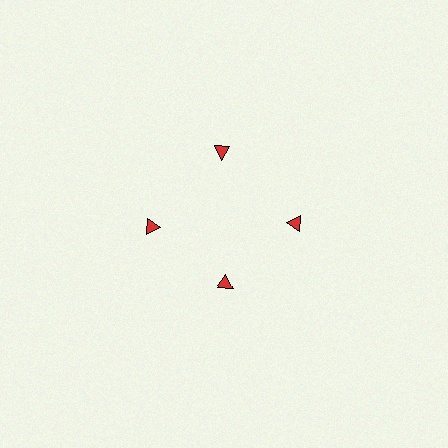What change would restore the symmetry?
The symmetry would be restored by moving it outward, back onto the ring so that all 4 triangles sit at equal angles and equal distance from the center.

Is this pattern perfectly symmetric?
No. The 4 red triangles are arranged in a ring, but one element near the 6 o'clock position is pulled inward toward the center, breaking the 4-fold rotational symmetry.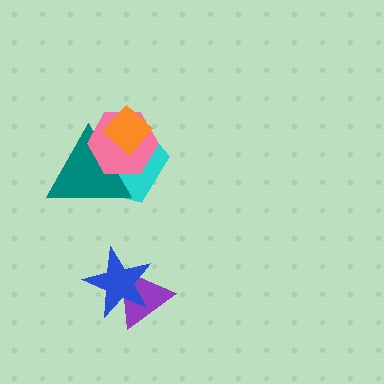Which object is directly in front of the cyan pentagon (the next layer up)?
The teal triangle is directly in front of the cyan pentagon.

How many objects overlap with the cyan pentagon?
3 objects overlap with the cyan pentagon.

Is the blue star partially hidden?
No, no other shape covers it.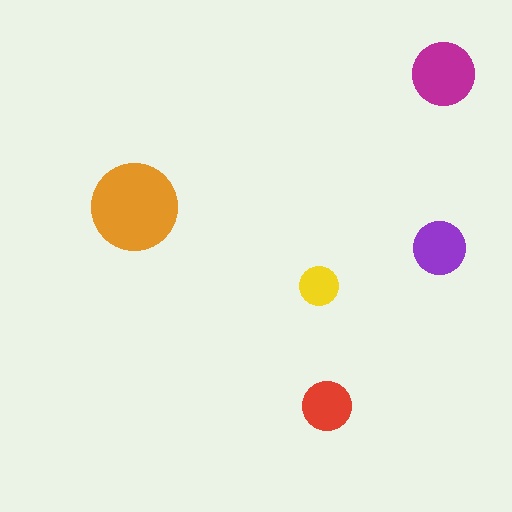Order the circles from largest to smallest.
the orange one, the magenta one, the purple one, the red one, the yellow one.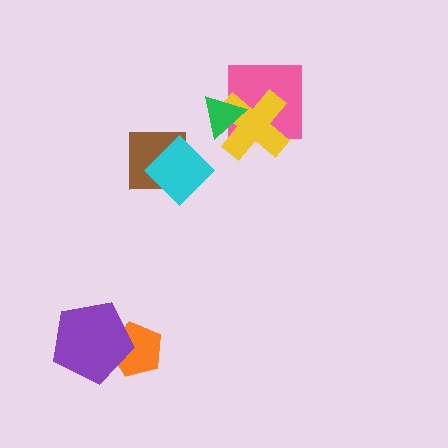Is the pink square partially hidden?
Yes, it is partially covered by another shape.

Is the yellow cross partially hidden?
Yes, it is partially covered by another shape.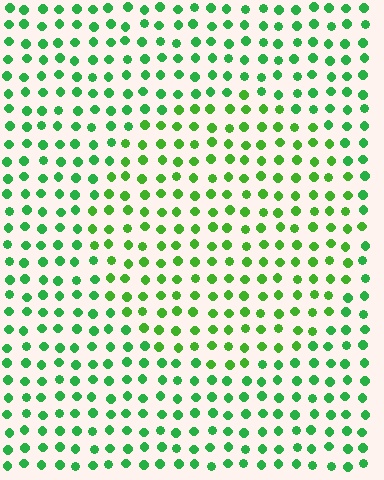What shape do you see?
I see a circle.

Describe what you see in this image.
The image is filled with small green elements in a uniform arrangement. A circle-shaped region is visible where the elements are tinted to a slightly different hue, forming a subtle color boundary.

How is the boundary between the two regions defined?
The boundary is defined purely by a slight shift in hue (about 23 degrees). Spacing, size, and orientation are identical on both sides.